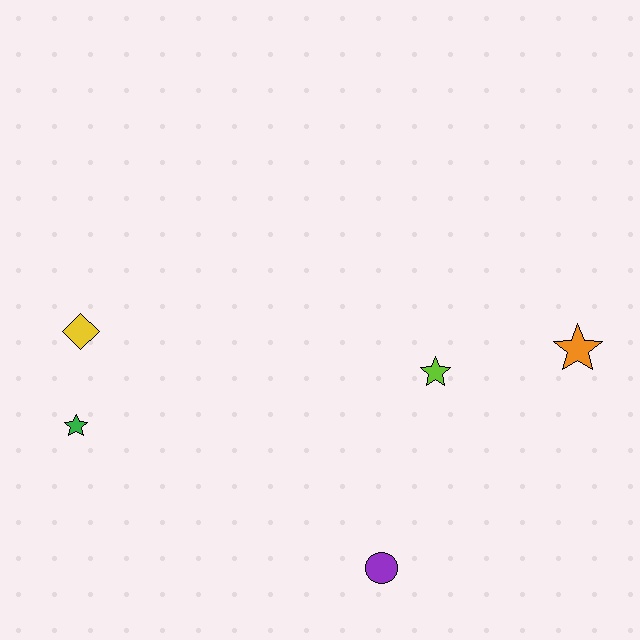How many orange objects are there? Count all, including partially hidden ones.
There is 1 orange object.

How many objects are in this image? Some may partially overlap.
There are 5 objects.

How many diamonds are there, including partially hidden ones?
There is 1 diamond.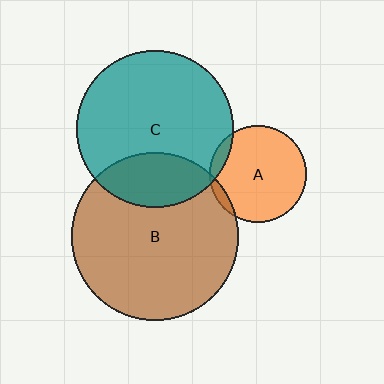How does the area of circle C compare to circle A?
Approximately 2.6 times.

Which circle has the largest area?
Circle B (brown).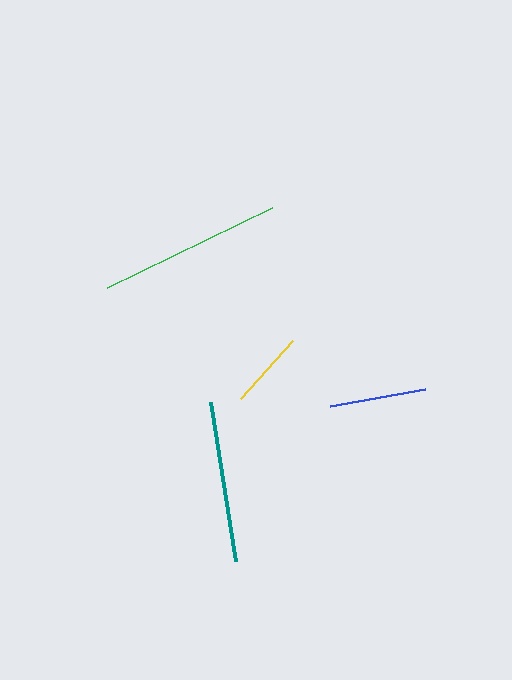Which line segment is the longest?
The green line is the longest at approximately 183 pixels.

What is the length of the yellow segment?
The yellow segment is approximately 78 pixels long.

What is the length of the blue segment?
The blue segment is approximately 96 pixels long.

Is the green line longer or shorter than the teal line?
The green line is longer than the teal line.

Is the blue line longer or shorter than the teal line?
The teal line is longer than the blue line.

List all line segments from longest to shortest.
From longest to shortest: green, teal, blue, yellow.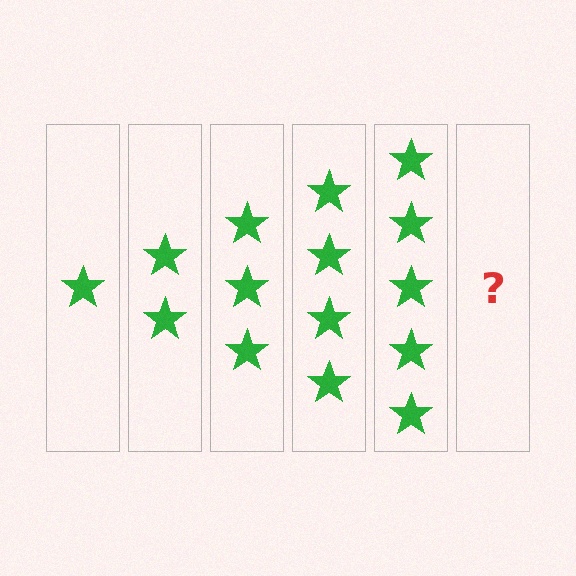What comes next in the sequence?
The next element should be 6 stars.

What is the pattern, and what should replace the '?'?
The pattern is that each step adds one more star. The '?' should be 6 stars.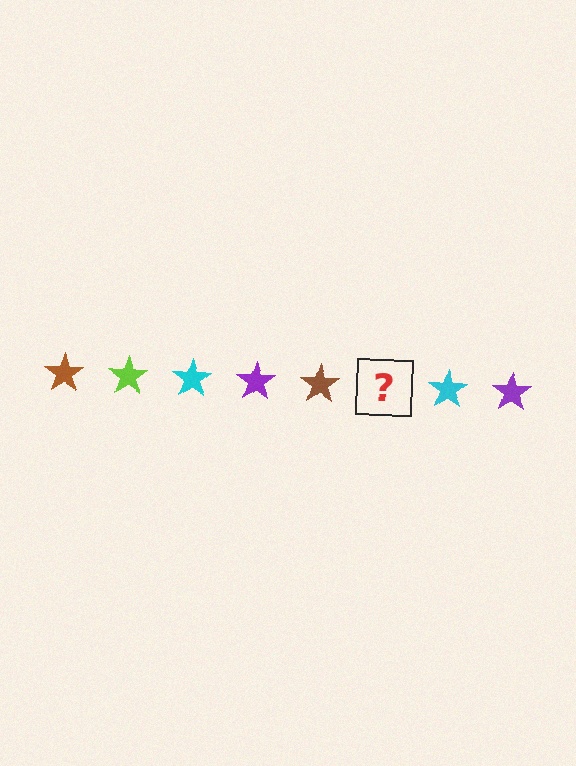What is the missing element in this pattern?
The missing element is a lime star.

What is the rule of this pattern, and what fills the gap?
The rule is that the pattern cycles through brown, lime, cyan, purple stars. The gap should be filled with a lime star.